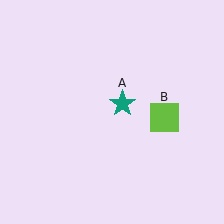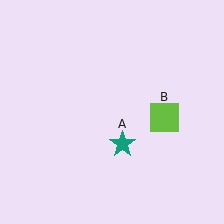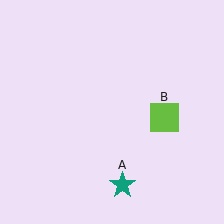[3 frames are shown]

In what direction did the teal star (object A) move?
The teal star (object A) moved down.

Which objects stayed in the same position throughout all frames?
Lime square (object B) remained stationary.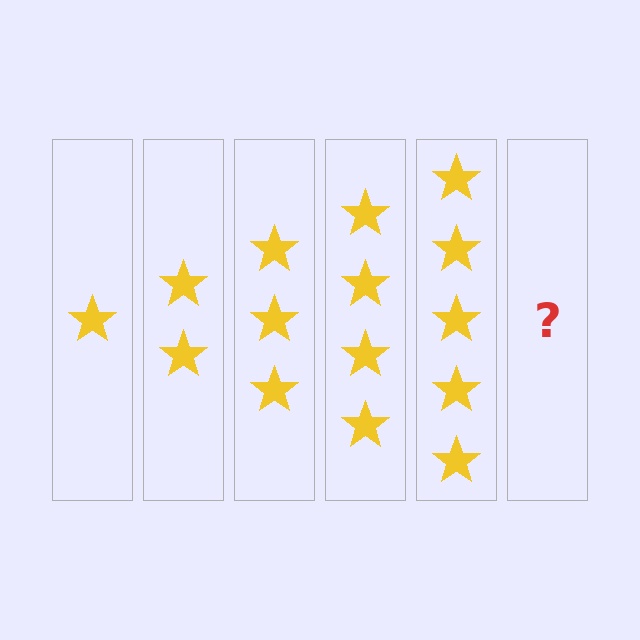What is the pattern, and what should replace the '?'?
The pattern is that each step adds one more star. The '?' should be 6 stars.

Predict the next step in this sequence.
The next step is 6 stars.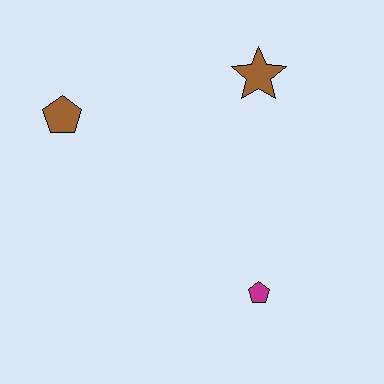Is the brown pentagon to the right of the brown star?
No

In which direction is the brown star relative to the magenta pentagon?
The brown star is above the magenta pentagon.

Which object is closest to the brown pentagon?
The brown star is closest to the brown pentagon.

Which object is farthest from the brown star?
The magenta pentagon is farthest from the brown star.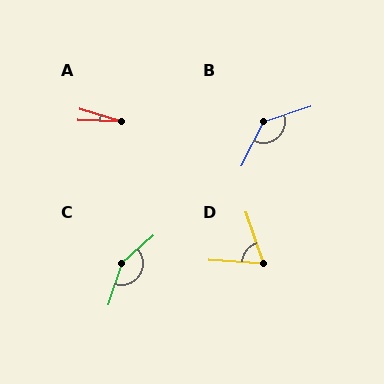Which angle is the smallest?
A, at approximately 16 degrees.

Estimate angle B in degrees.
Approximately 135 degrees.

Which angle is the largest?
C, at approximately 150 degrees.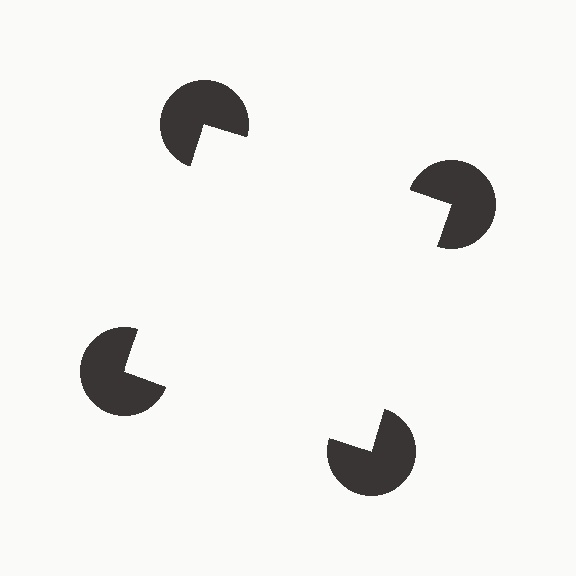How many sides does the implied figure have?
4 sides.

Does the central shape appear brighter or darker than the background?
It typically appears slightly brighter than the background, even though no actual brightness change is drawn.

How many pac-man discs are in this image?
There are 4 — one at each vertex of the illusory square.